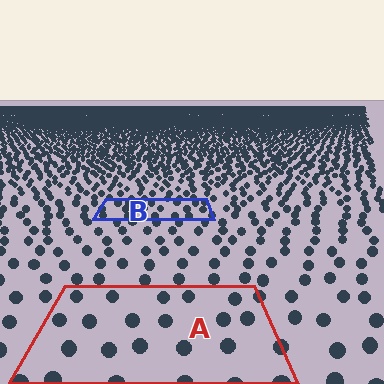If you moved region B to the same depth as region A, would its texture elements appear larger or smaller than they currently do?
They would appear larger. At a closer depth, the same texture elements are projected at a bigger on-screen size.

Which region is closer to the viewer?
Region A is closer. The texture elements there are larger and more spread out.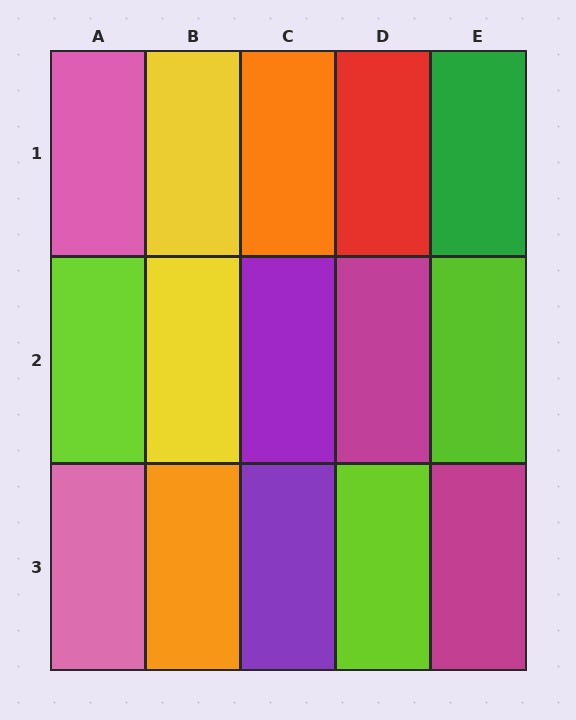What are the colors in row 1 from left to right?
Pink, yellow, orange, red, green.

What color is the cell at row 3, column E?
Magenta.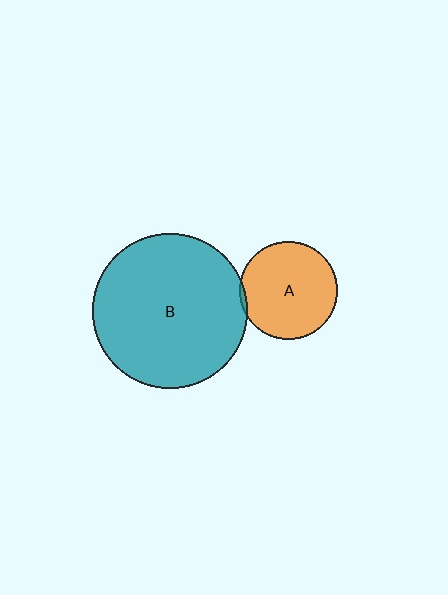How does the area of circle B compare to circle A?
Approximately 2.5 times.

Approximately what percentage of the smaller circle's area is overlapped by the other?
Approximately 5%.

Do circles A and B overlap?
Yes.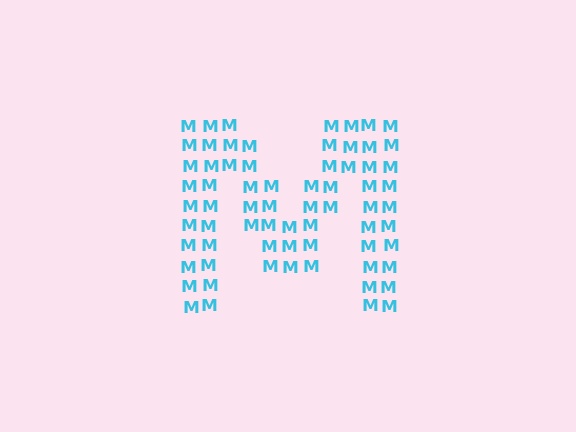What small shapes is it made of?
It is made of small letter M's.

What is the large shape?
The large shape is the letter M.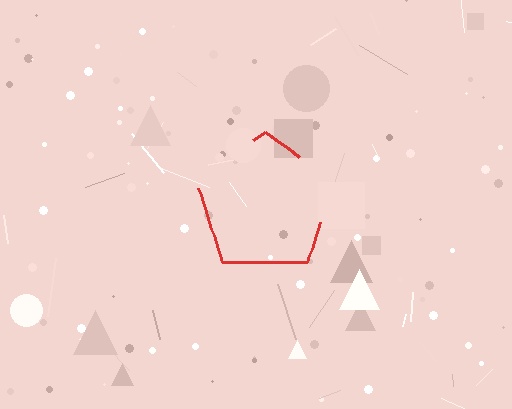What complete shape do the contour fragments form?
The contour fragments form a pentagon.